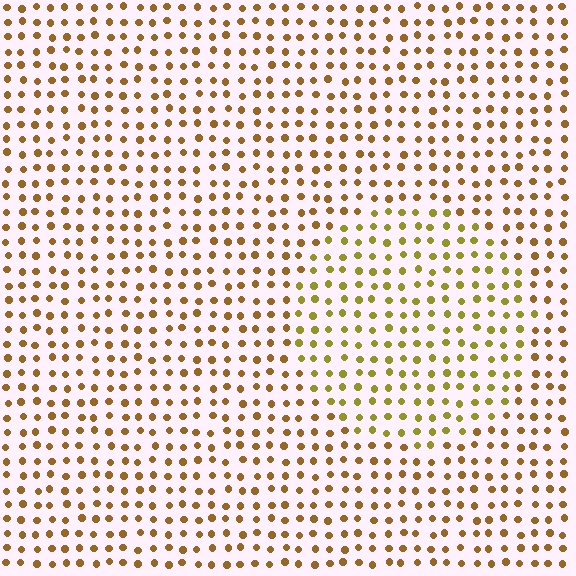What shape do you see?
I see a circle.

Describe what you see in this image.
The image is filled with small brown elements in a uniform arrangement. A circle-shaped region is visible where the elements are tinted to a slightly different hue, forming a subtle color boundary.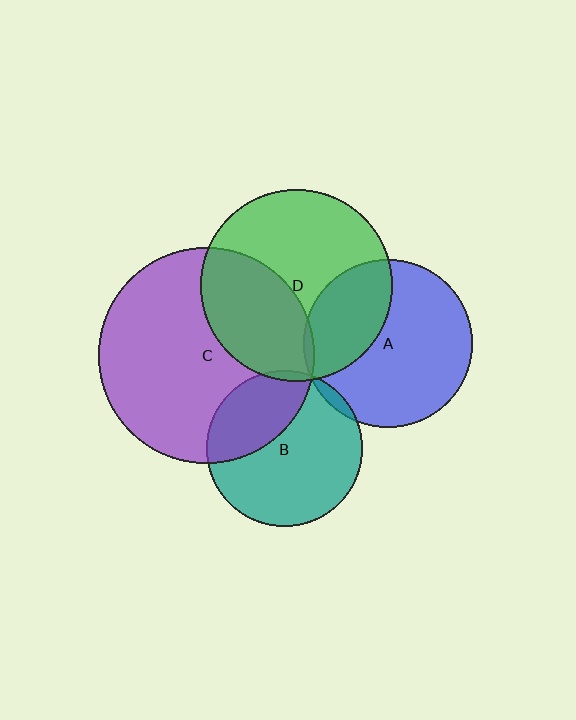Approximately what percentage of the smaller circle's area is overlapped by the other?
Approximately 35%.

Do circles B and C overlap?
Yes.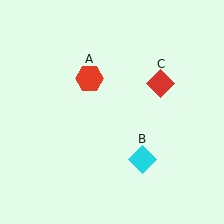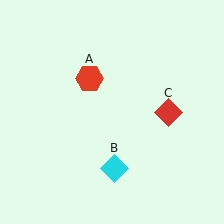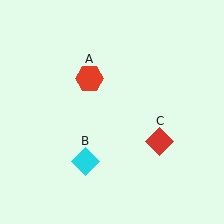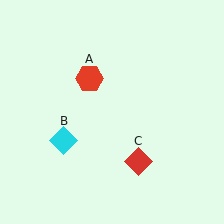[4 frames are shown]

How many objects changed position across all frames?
2 objects changed position: cyan diamond (object B), red diamond (object C).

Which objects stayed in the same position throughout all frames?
Red hexagon (object A) remained stationary.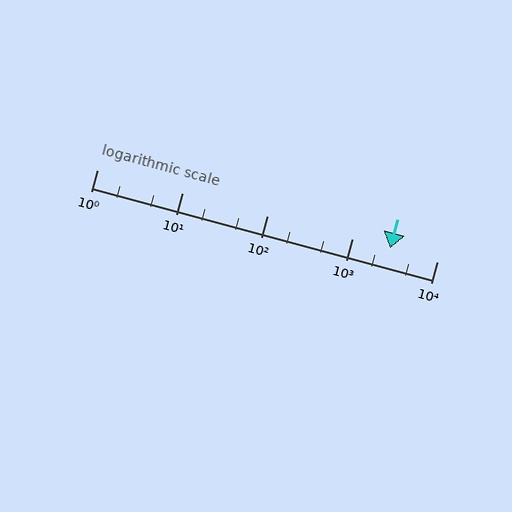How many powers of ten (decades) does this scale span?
The scale spans 4 decades, from 1 to 10000.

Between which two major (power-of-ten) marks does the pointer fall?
The pointer is between 1000 and 10000.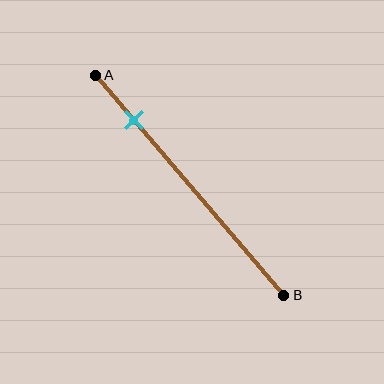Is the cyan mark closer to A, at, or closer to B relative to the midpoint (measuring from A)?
The cyan mark is closer to point A than the midpoint of segment AB.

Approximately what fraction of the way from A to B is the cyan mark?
The cyan mark is approximately 20% of the way from A to B.